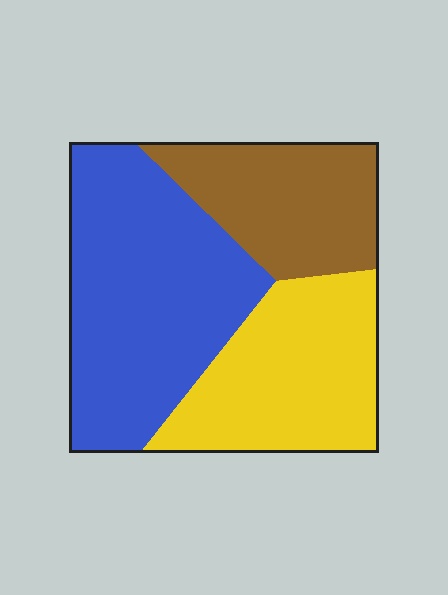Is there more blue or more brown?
Blue.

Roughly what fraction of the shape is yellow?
Yellow takes up about one third (1/3) of the shape.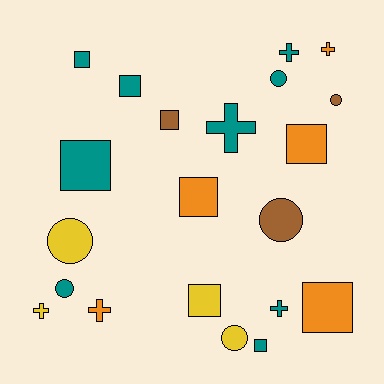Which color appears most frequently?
Teal, with 9 objects.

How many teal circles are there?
There are 2 teal circles.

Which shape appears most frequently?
Square, with 9 objects.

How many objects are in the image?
There are 21 objects.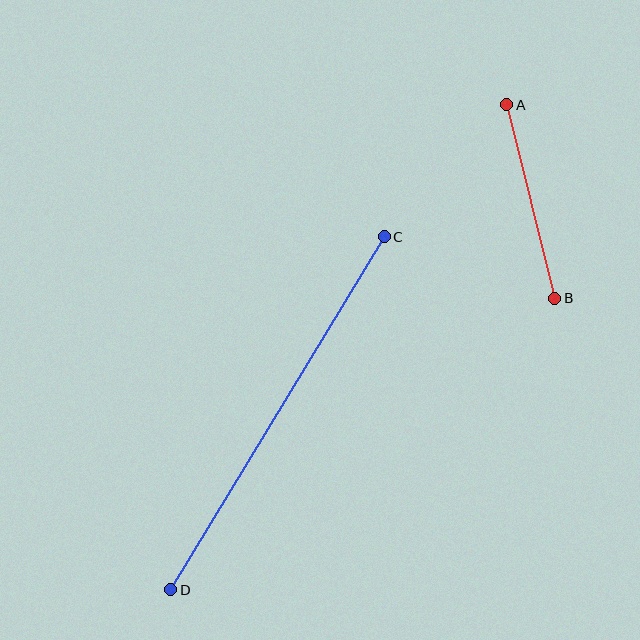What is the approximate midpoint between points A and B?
The midpoint is at approximately (531, 202) pixels.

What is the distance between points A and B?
The distance is approximately 199 pixels.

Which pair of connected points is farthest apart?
Points C and D are farthest apart.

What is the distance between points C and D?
The distance is approximately 412 pixels.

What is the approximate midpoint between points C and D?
The midpoint is at approximately (277, 413) pixels.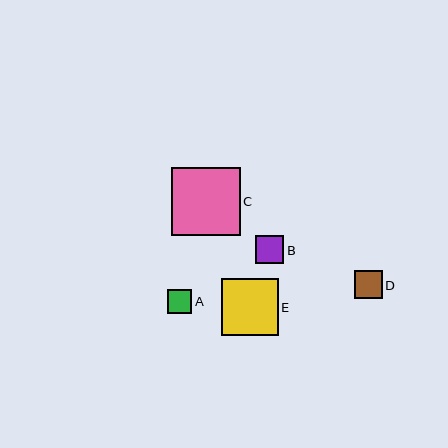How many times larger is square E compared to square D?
Square E is approximately 2.1 times the size of square D.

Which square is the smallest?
Square A is the smallest with a size of approximately 24 pixels.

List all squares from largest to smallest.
From largest to smallest: C, E, B, D, A.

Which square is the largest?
Square C is the largest with a size of approximately 69 pixels.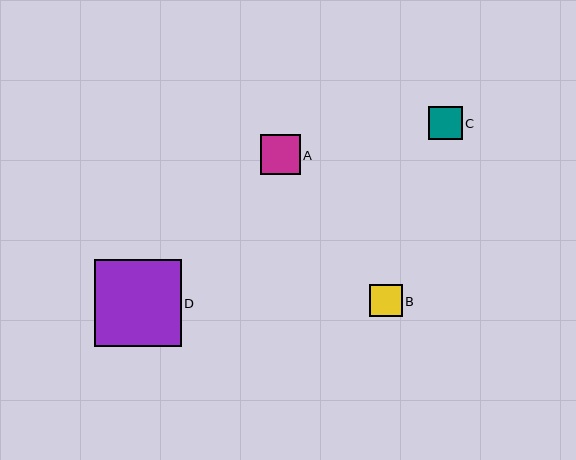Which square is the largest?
Square D is the largest with a size of approximately 87 pixels.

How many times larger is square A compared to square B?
Square A is approximately 1.2 times the size of square B.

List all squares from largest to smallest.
From largest to smallest: D, A, C, B.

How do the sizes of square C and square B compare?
Square C and square B are approximately the same size.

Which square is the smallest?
Square B is the smallest with a size of approximately 33 pixels.